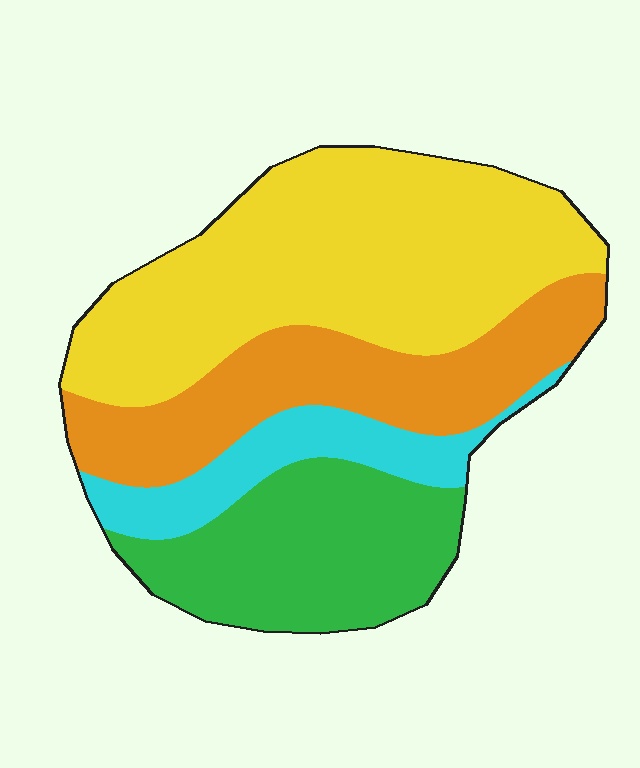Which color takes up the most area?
Yellow, at roughly 40%.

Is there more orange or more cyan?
Orange.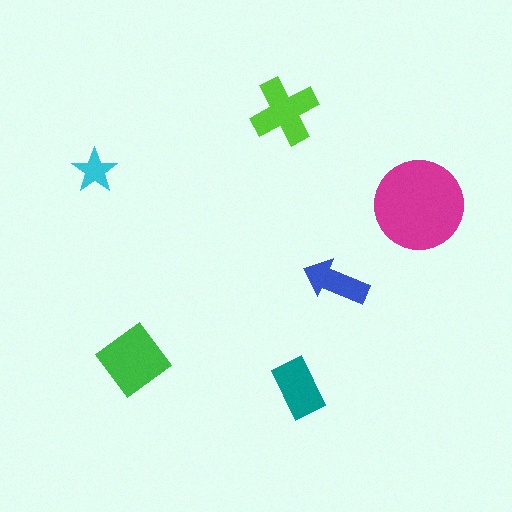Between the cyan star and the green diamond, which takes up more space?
The green diamond.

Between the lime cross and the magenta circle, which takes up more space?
The magenta circle.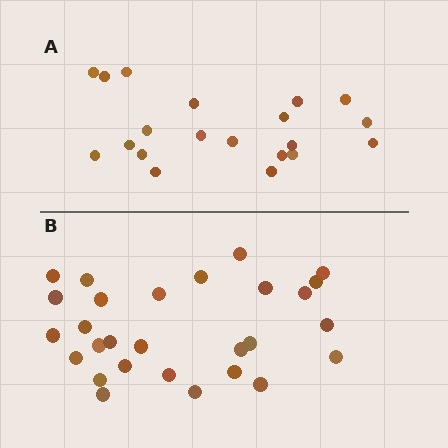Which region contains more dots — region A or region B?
Region B (the bottom region) has more dots.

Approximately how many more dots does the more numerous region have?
Region B has roughly 8 or so more dots than region A.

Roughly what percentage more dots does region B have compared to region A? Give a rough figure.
About 40% more.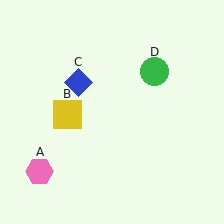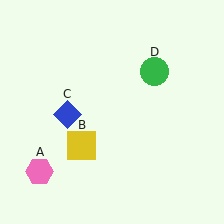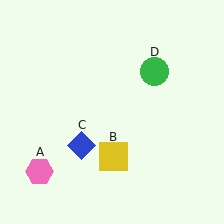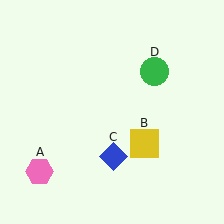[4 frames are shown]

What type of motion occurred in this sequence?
The yellow square (object B), blue diamond (object C) rotated counterclockwise around the center of the scene.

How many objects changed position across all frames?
2 objects changed position: yellow square (object B), blue diamond (object C).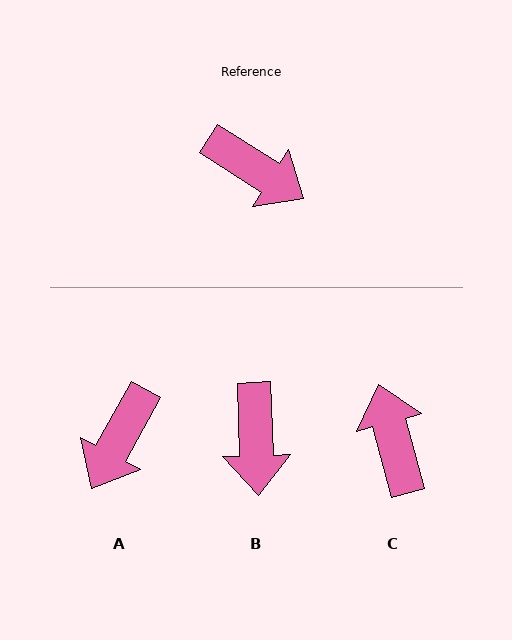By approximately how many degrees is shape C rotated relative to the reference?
Approximately 137 degrees counter-clockwise.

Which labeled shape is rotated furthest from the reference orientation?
C, about 137 degrees away.